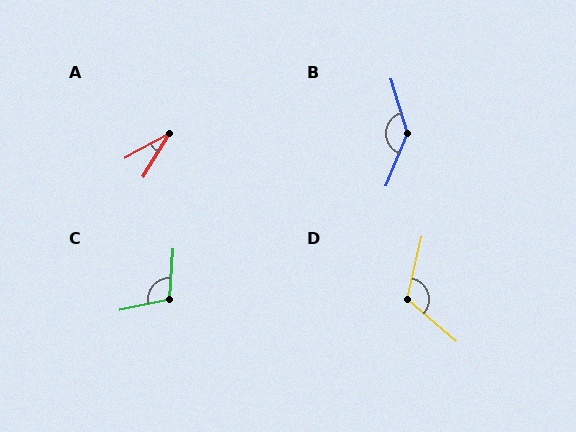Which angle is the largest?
B, at approximately 142 degrees.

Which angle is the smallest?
A, at approximately 29 degrees.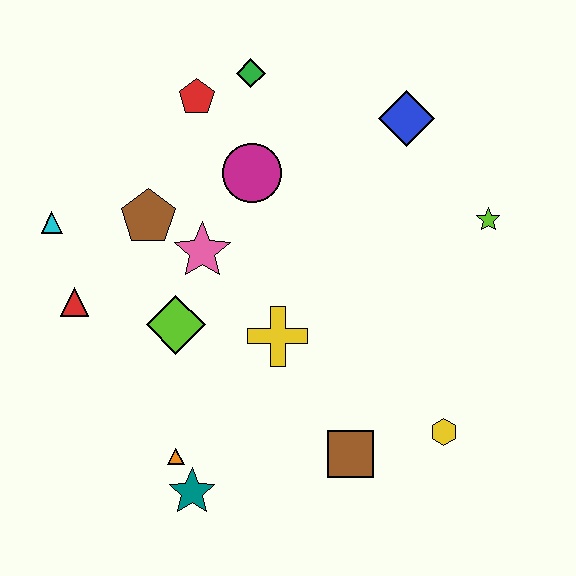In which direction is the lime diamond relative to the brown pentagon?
The lime diamond is below the brown pentagon.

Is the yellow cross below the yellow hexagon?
No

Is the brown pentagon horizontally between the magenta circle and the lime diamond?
No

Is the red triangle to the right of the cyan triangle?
Yes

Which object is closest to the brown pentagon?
The pink star is closest to the brown pentagon.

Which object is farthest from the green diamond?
The teal star is farthest from the green diamond.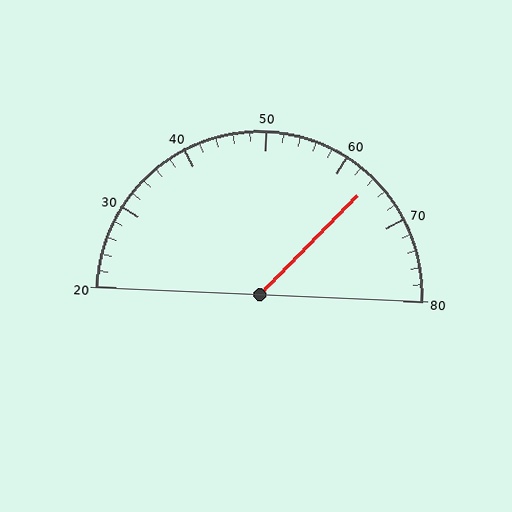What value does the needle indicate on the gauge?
The needle indicates approximately 64.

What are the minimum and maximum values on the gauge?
The gauge ranges from 20 to 80.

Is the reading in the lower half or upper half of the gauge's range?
The reading is in the upper half of the range (20 to 80).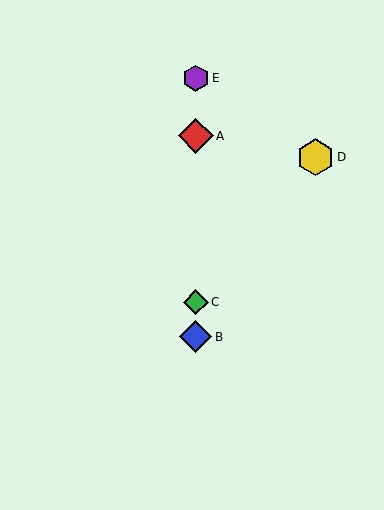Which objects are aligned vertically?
Objects A, B, C, E are aligned vertically.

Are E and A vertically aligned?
Yes, both are at x≈196.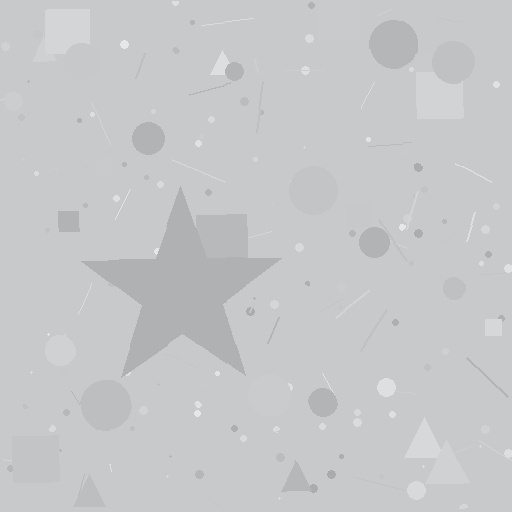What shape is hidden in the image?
A star is hidden in the image.